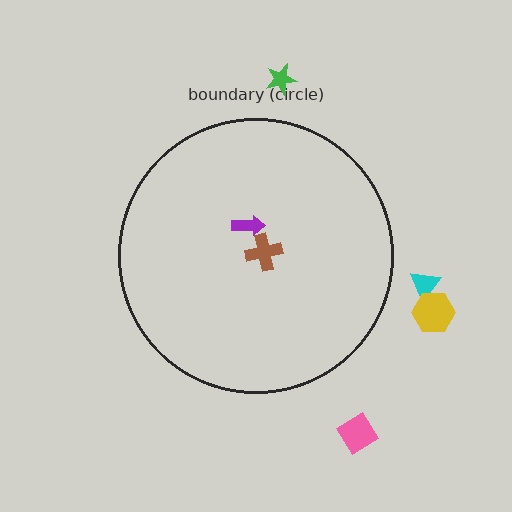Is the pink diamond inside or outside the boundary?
Outside.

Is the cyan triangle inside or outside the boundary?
Outside.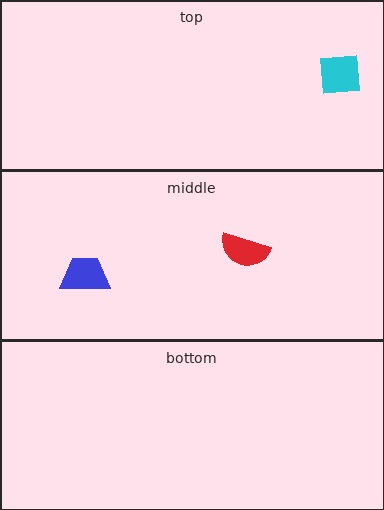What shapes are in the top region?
The cyan square.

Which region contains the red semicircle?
The middle region.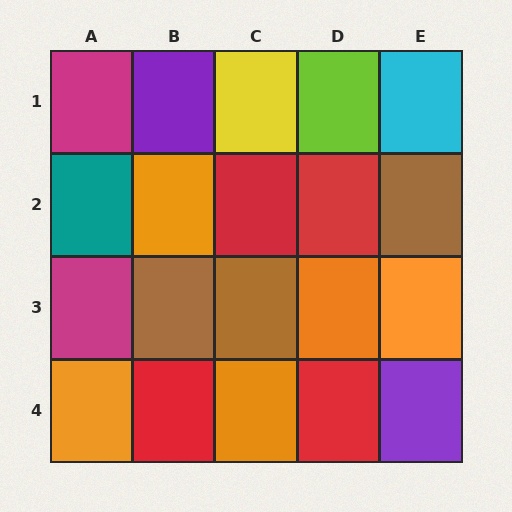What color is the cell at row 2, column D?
Red.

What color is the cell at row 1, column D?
Lime.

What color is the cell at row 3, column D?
Orange.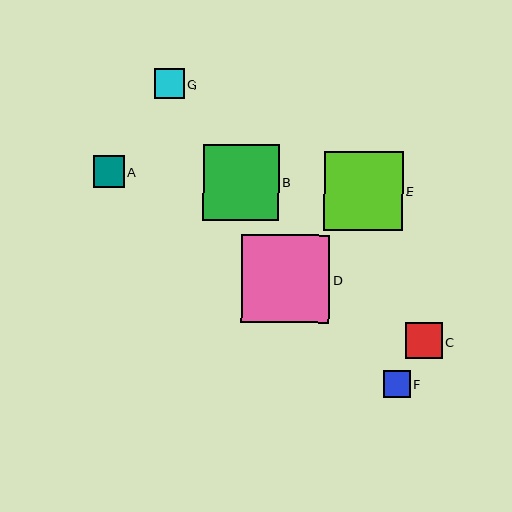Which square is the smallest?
Square F is the smallest with a size of approximately 27 pixels.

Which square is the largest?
Square D is the largest with a size of approximately 88 pixels.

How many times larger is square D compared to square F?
Square D is approximately 3.3 times the size of square F.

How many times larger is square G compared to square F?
Square G is approximately 1.1 times the size of square F.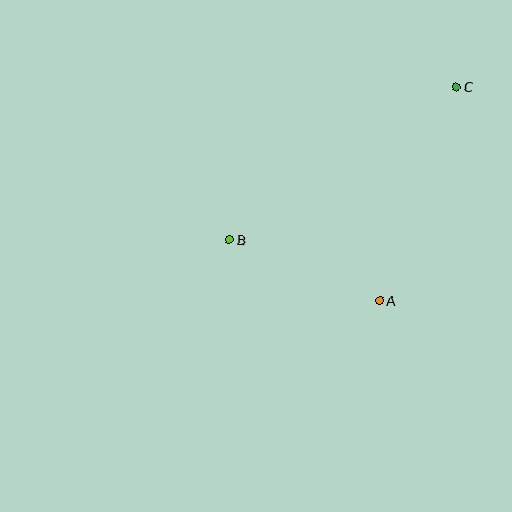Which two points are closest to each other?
Points A and B are closest to each other.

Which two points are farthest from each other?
Points B and C are farthest from each other.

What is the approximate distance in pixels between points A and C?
The distance between A and C is approximately 227 pixels.